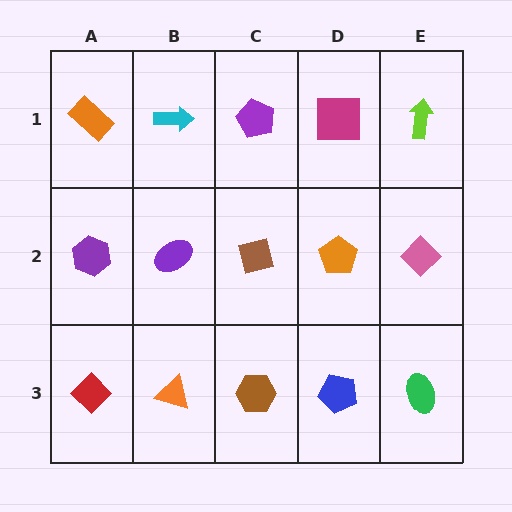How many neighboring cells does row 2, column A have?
3.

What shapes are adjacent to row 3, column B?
A purple ellipse (row 2, column B), a red diamond (row 3, column A), a brown hexagon (row 3, column C).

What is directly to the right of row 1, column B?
A purple pentagon.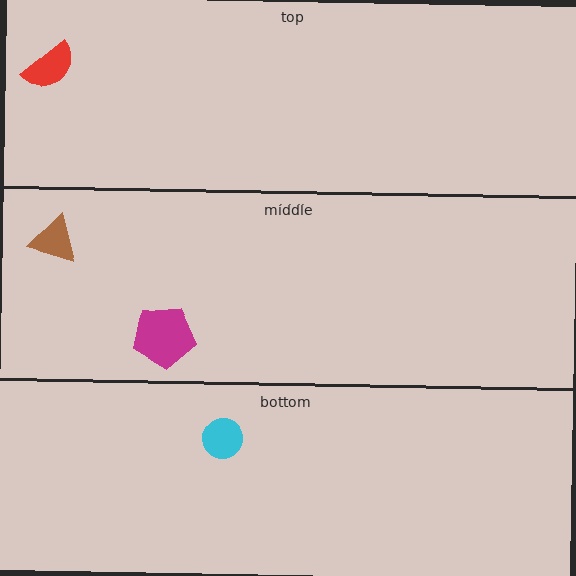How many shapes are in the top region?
1.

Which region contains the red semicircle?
The top region.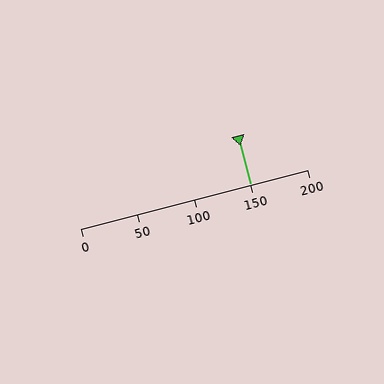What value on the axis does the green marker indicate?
The marker indicates approximately 150.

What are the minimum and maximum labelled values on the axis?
The axis runs from 0 to 200.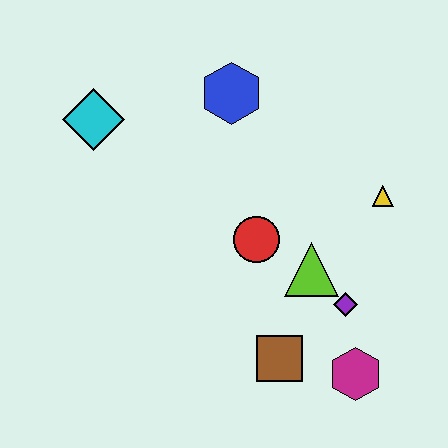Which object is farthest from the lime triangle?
The cyan diamond is farthest from the lime triangle.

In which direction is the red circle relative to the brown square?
The red circle is above the brown square.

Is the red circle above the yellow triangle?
No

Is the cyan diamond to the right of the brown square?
No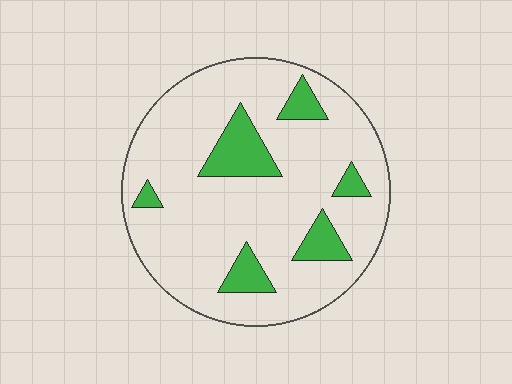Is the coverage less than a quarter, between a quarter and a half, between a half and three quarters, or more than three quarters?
Less than a quarter.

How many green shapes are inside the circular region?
6.